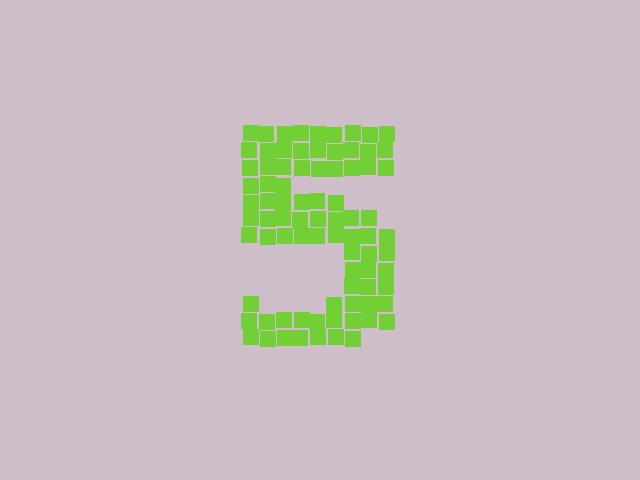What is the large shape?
The large shape is the digit 5.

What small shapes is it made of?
It is made of small squares.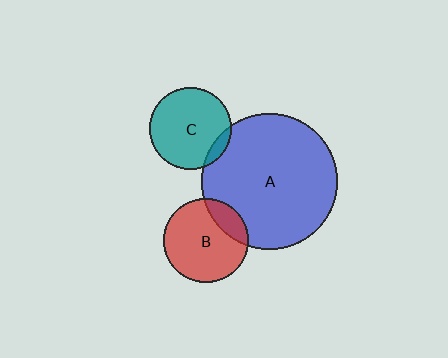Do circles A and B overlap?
Yes.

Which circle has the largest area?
Circle A (blue).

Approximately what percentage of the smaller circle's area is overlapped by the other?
Approximately 20%.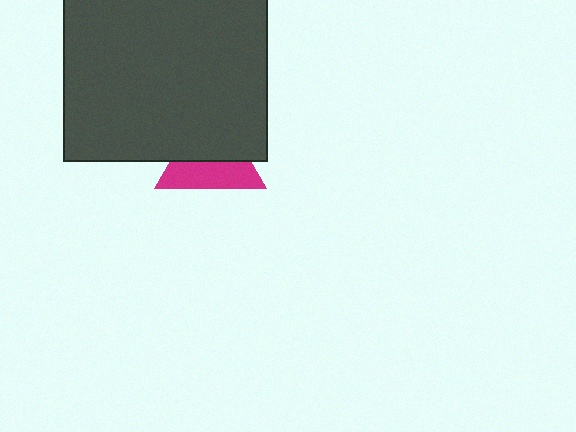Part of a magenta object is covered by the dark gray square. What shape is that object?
It is a triangle.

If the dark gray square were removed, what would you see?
You would see the complete magenta triangle.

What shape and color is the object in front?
The object in front is a dark gray square.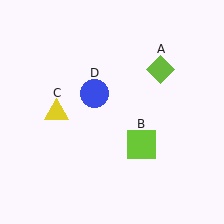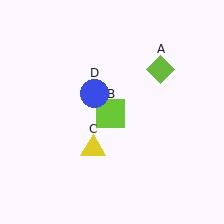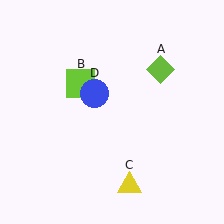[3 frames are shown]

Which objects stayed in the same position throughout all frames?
Lime diamond (object A) and blue circle (object D) remained stationary.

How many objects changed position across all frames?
2 objects changed position: lime square (object B), yellow triangle (object C).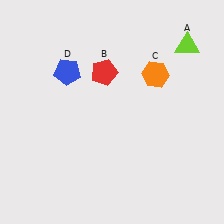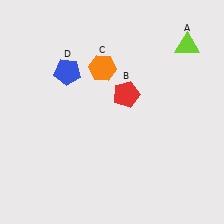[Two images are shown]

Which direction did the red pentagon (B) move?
The red pentagon (B) moved down.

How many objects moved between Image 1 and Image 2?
2 objects moved between the two images.